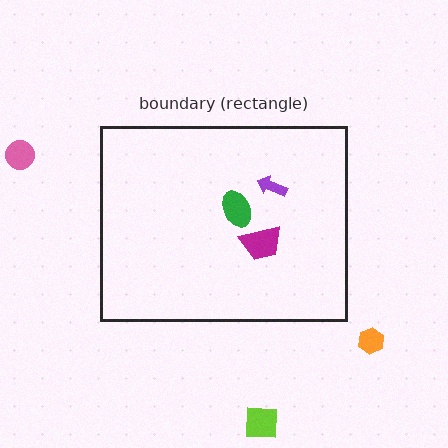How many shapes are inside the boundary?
3 inside, 3 outside.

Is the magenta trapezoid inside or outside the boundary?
Inside.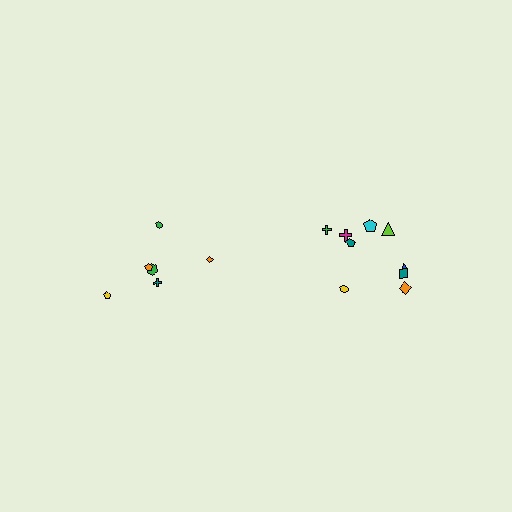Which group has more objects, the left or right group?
The right group.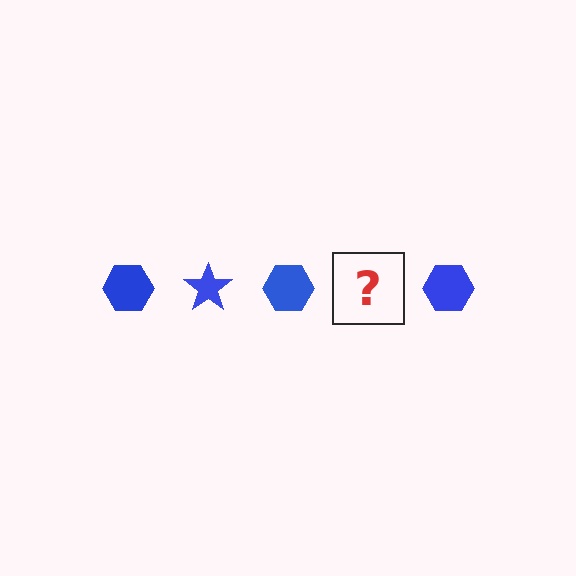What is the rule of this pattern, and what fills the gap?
The rule is that the pattern cycles through hexagon, star shapes in blue. The gap should be filled with a blue star.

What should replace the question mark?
The question mark should be replaced with a blue star.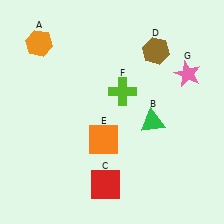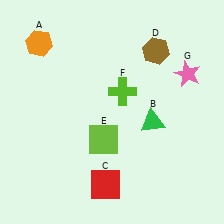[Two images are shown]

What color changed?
The square (E) changed from orange in Image 1 to lime in Image 2.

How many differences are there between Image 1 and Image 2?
There is 1 difference between the two images.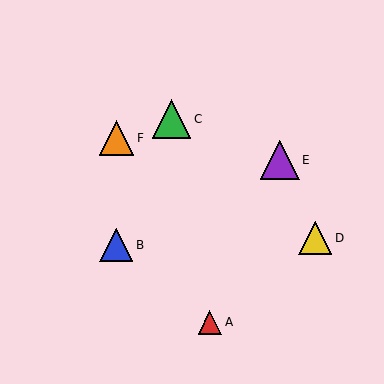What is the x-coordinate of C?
Object C is at x≈171.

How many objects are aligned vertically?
2 objects (B, F) are aligned vertically.